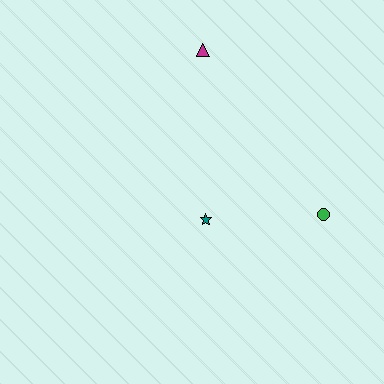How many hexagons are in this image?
There are no hexagons.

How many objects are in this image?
There are 3 objects.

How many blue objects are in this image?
There are no blue objects.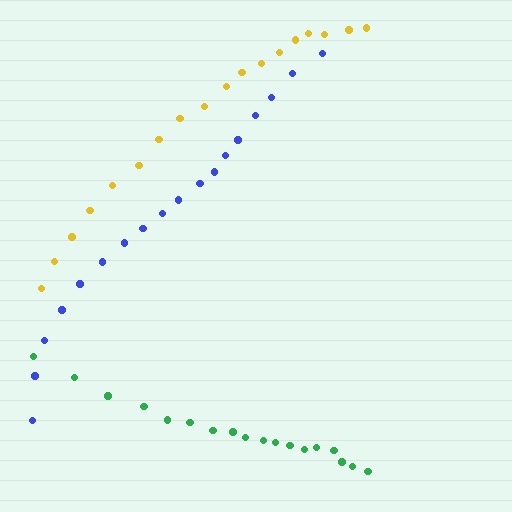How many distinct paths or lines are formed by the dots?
There are 3 distinct paths.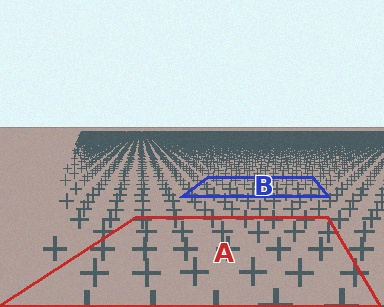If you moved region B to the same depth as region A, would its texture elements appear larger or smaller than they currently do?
They would appear larger. At a closer depth, the same texture elements are projected at a bigger on-screen size.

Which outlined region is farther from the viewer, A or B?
Region B is farther from the viewer — the texture elements inside it appear smaller and more densely packed.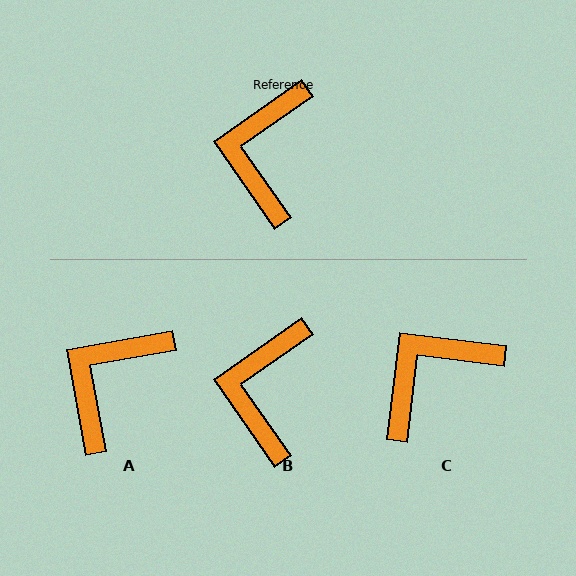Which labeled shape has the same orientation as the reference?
B.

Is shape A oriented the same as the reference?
No, it is off by about 25 degrees.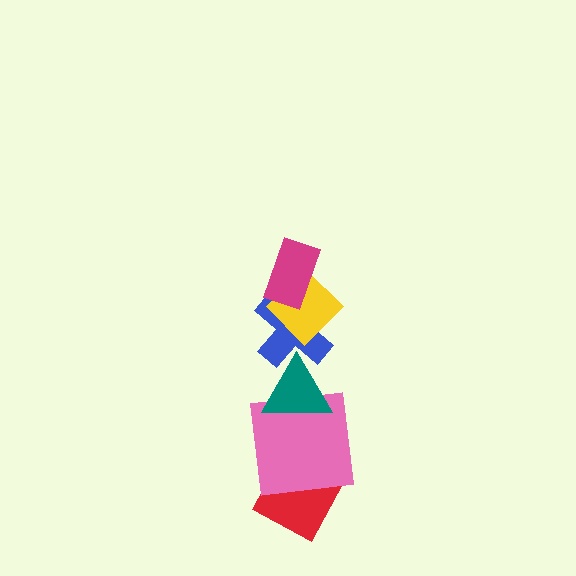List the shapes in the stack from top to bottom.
From top to bottom: the magenta rectangle, the yellow diamond, the blue cross, the teal triangle, the pink square, the red diamond.